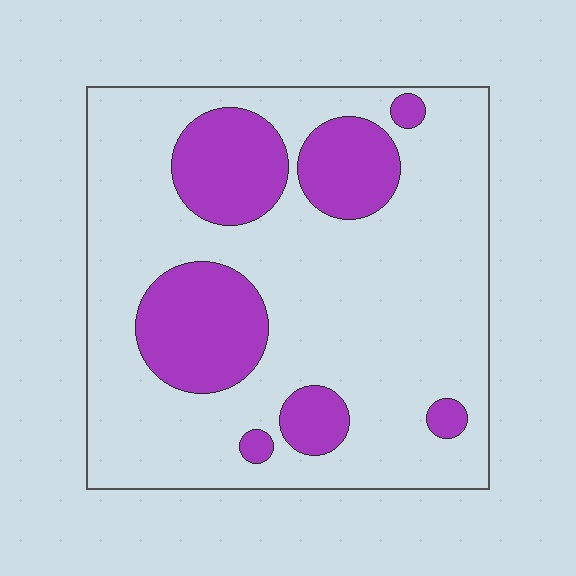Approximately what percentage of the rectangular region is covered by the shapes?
Approximately 25%.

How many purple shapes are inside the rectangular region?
7.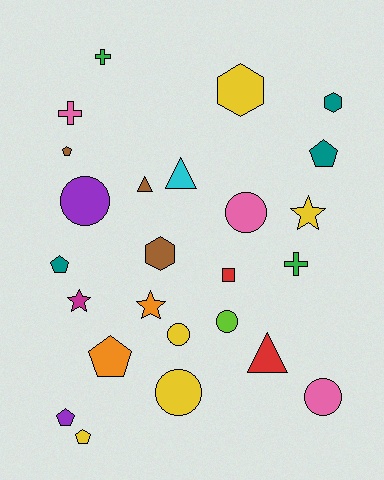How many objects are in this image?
There are 25 objects.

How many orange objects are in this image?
There are 2 orange objects.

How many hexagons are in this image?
There are 3 hexagons.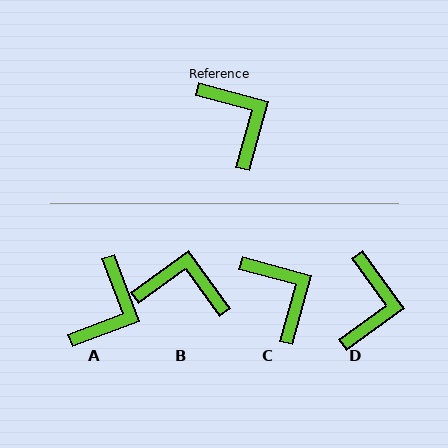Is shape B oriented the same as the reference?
No, it is off by about 52 degrees.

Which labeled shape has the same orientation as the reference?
C.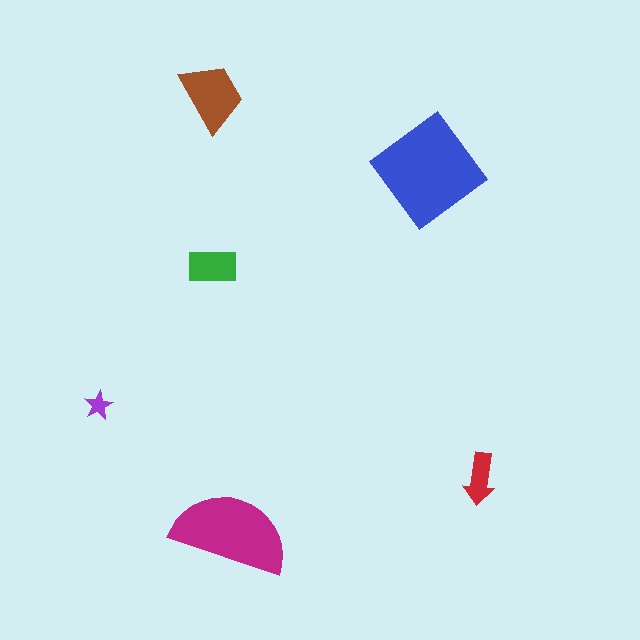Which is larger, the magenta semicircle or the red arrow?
The magenta semicircle.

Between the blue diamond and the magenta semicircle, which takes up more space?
The blue diamond.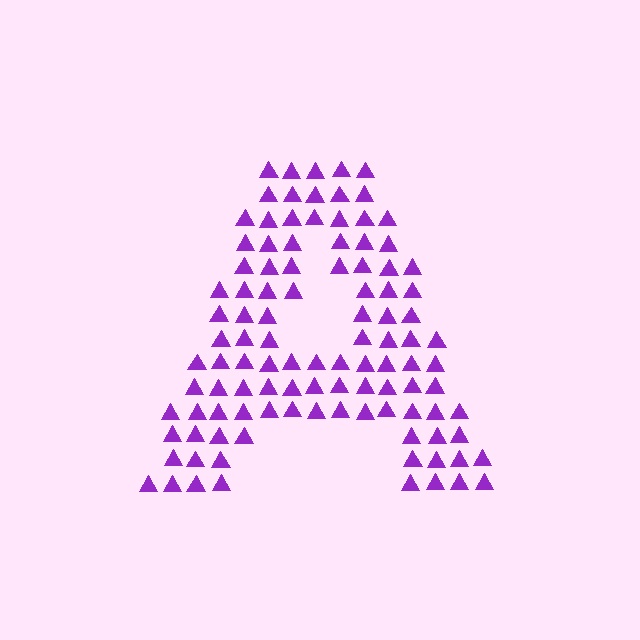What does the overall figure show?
The overall figure shows the letter A.